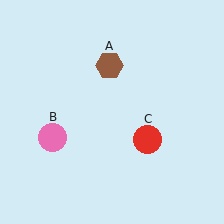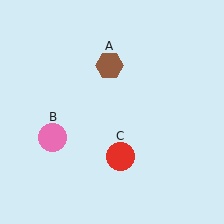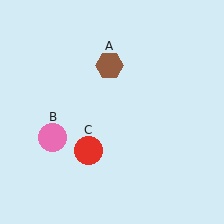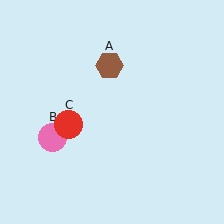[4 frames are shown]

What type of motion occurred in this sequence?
The red circle (object C) rotated clockwise around the center of the scene.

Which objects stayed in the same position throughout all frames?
Brown hexagon (object A) and pink circle (object B) remained stationary.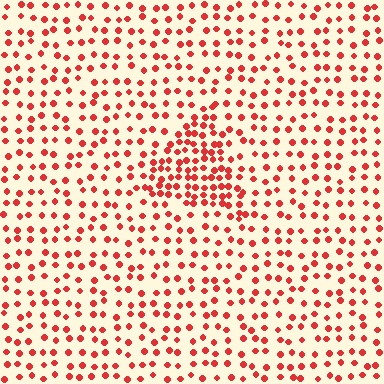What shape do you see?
I see a triangle.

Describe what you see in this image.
The image contains small red elements arranged at two different densities. A triangle-shaped region is visible where the elements are more densely packed than the surrounding area.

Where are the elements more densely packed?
The elements are more densely packed inside the triangle boundary.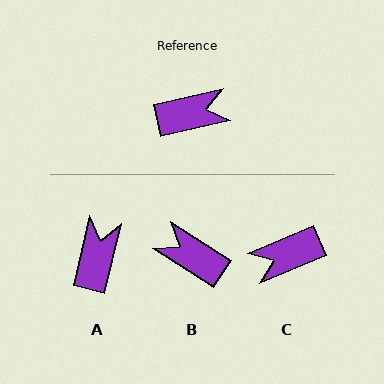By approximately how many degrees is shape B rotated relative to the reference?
Approximately 135 degrees counter-clockwise.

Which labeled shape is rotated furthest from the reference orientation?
C, about 170 degrees away.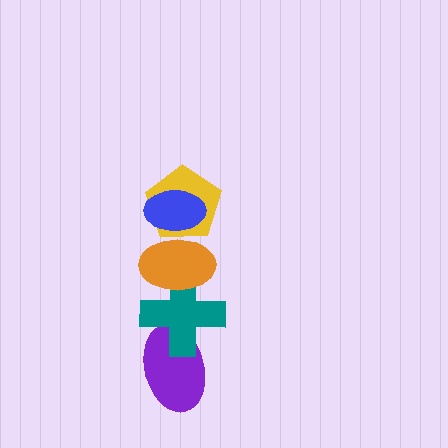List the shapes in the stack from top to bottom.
From top to bottom: the blue ellipse, the yellow pentagon, the orange ellipse, the teal cross, the purple ellipse.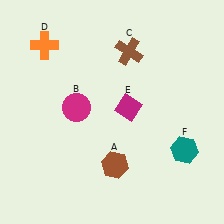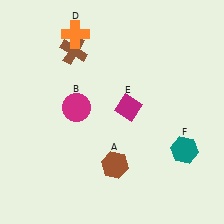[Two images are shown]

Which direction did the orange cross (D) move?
The orange cross (D) moved right.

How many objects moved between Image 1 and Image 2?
2 objects moved between the two images.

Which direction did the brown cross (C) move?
The brown cross (C) moved left.